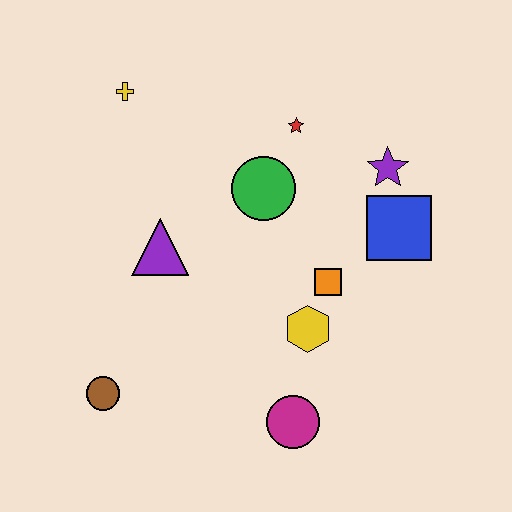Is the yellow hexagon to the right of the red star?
Yes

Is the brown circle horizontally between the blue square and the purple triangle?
No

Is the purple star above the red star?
No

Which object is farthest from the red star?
The brown circle is farthest from the red star.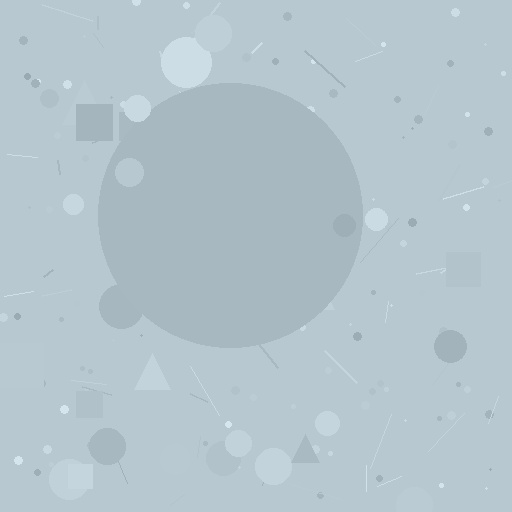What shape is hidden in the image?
A circle is hidden in the image.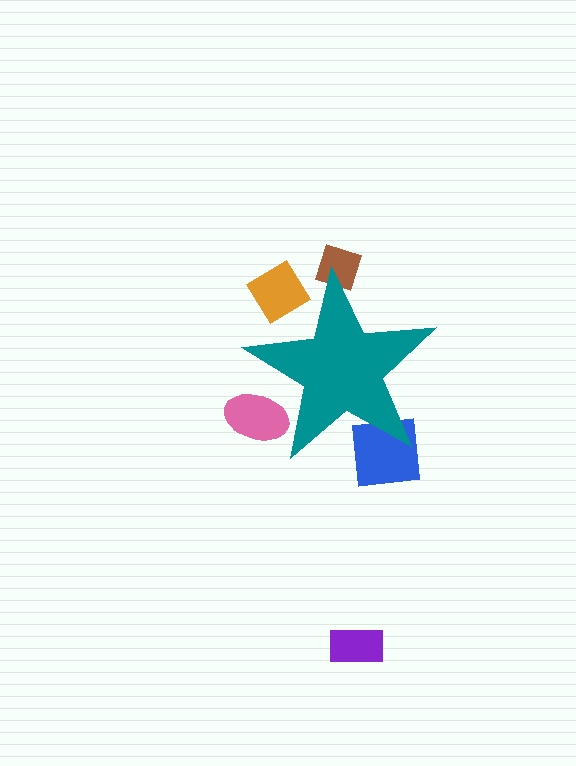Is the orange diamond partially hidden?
Yes, the orange diamond is partially hidden behind the teal star.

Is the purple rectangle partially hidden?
No, the purple rectangle is fully visible.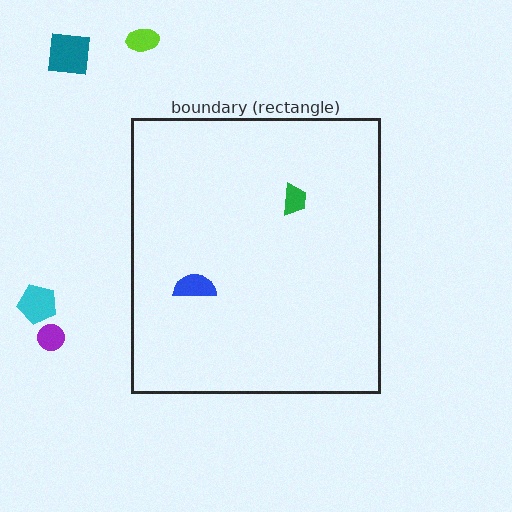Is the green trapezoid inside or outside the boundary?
Inside.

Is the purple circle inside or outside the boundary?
Outside.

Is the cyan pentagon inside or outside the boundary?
Outside.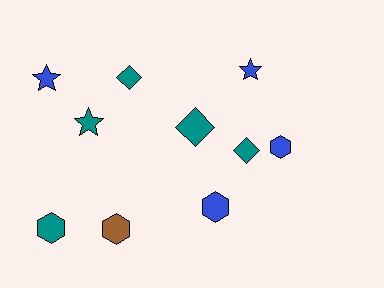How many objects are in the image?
There are 10 objects.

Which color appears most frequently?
Teal, with 5 objects.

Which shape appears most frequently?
Hexagon, with 4 objects.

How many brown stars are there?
There are no brown stars.